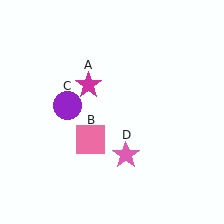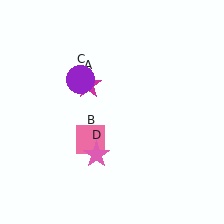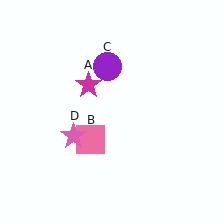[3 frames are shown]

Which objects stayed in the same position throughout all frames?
Magenta star (object A) and pink square (object B) remained stationary.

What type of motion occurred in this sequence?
The purple circle (object C), pink star (object D) rotated clockwise around the center of the scene.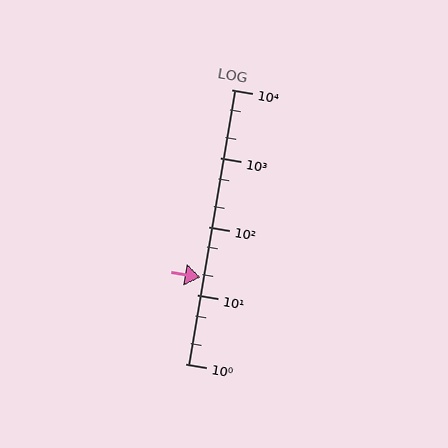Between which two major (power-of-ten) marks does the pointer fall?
The pointer is between 10 and 100.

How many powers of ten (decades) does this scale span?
The scale spans 4 decades, from 1 to 10000.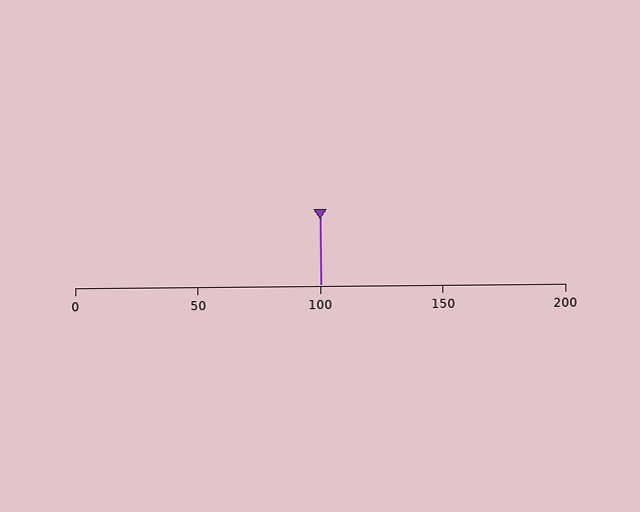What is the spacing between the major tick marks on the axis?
The major ticks are spaced 50 apart.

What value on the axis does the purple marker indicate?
The marker indicates approximately 100.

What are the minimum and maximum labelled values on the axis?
The axis runs from 0 to 200.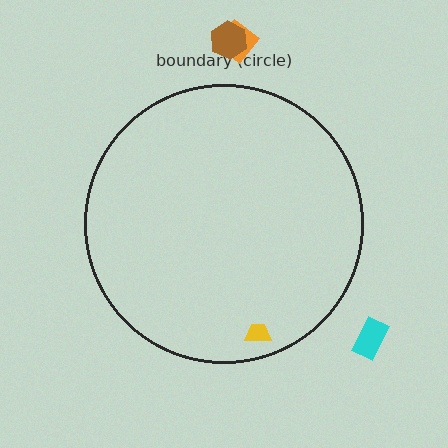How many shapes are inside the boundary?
1 inside, 3 outside.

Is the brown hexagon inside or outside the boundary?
Outside.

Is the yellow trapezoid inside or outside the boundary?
Inside.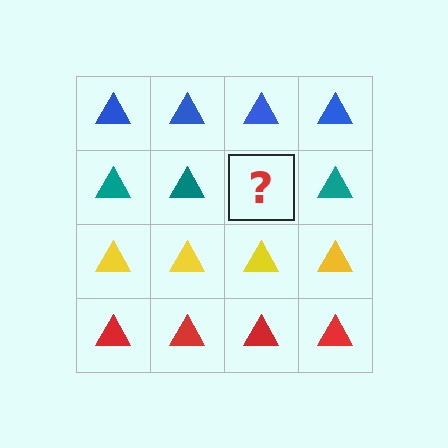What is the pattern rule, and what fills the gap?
The rule is that each row has a consistent color. The gap should be filled with a teal triangle.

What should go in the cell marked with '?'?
The missing cell should contain a teal triangle.